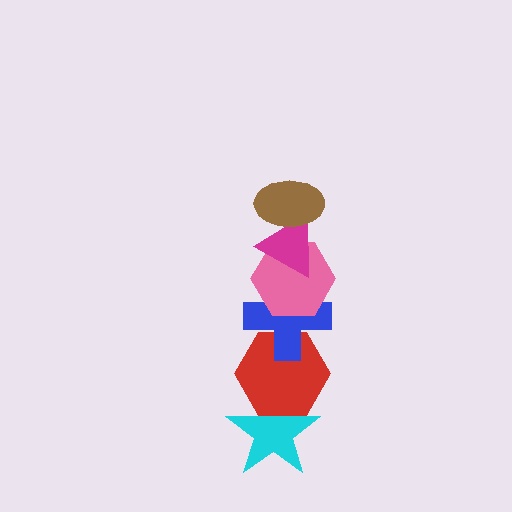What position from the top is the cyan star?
The cyan star is 6th from the top.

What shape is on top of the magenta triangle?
The brown ellipse is on top of the magenta triangle.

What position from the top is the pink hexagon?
The pink hexagon is 3rd from the top.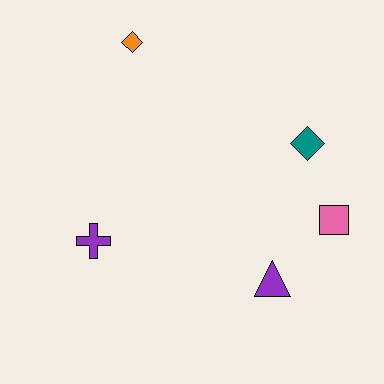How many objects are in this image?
There are 5 objects.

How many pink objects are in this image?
There is 1 pink object.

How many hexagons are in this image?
There are no hexagons.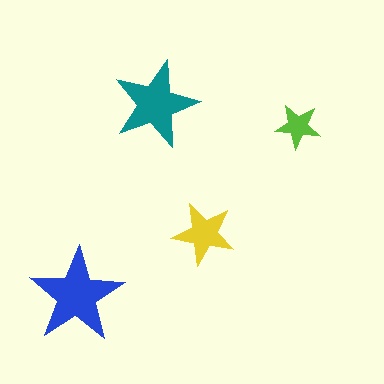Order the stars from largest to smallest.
the blue one, the teal one, the yellow one, the lime one.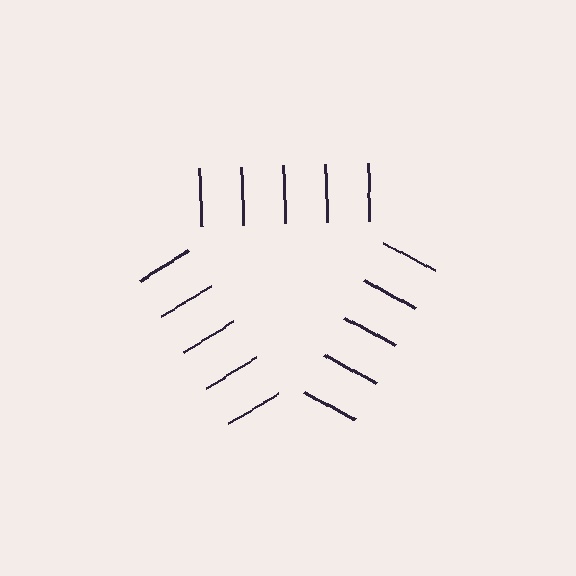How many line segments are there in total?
15 — 5 along each of the 3 edges.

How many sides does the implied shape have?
3 sides — the line-ends trace a triangle.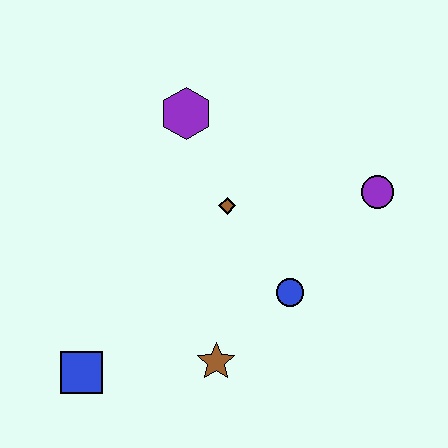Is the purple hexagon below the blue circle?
No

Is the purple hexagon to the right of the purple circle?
No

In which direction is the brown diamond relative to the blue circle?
The brown diamond is above the blue circle.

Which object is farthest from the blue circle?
The blue square is farthest from the blue circle.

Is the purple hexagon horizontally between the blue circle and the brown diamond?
No